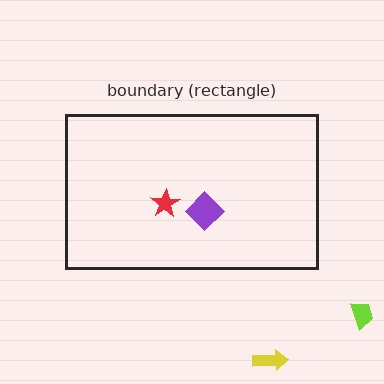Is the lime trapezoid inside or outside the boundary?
Outside.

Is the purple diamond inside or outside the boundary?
Inside.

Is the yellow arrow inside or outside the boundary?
Outside.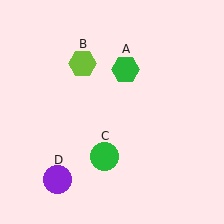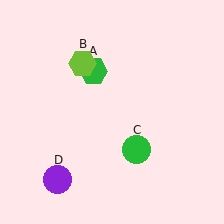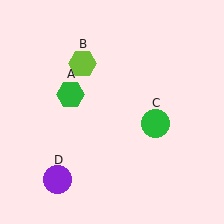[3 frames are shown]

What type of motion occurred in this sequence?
The green hexagon (object A), green circle (object C) rotated counterclockwise around the center of the scene.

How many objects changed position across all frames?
2 objects changed position: green hexagon (object A), green circle (object C).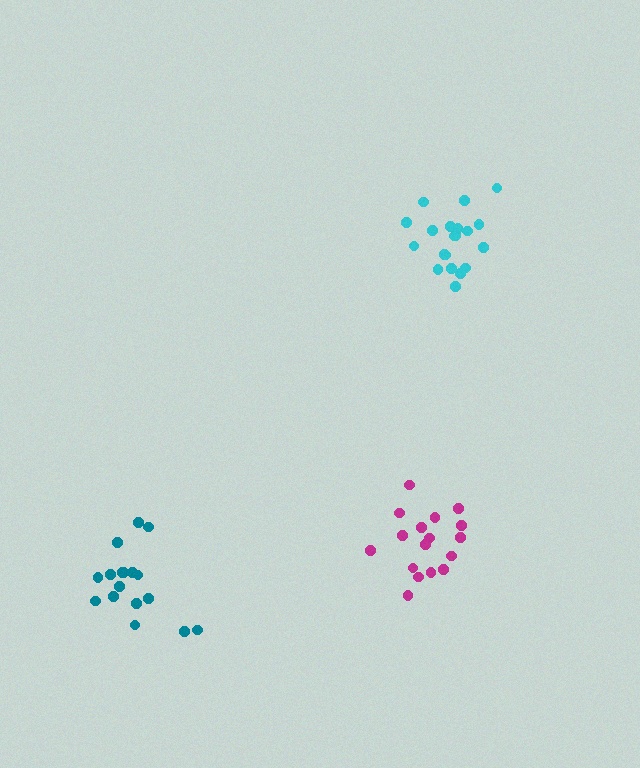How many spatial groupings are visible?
There are 3 spatial groupings.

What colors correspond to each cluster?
The clusters are colored: magenta, teal, cyan.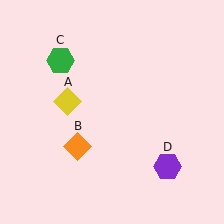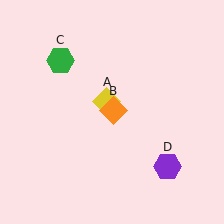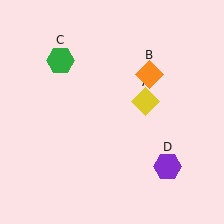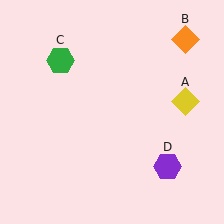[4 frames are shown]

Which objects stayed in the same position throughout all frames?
Green hexagon (object C) and purple hexagon (object D) remained stationary.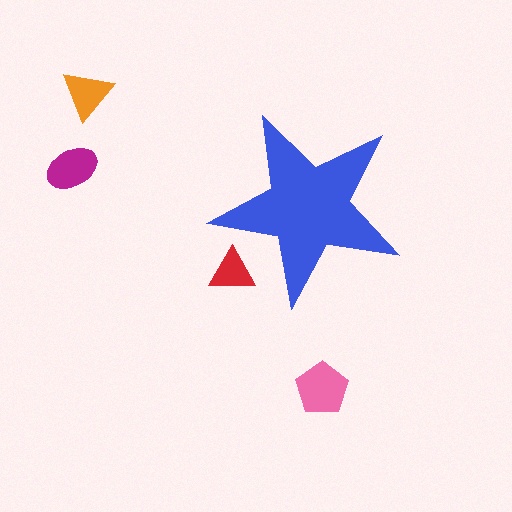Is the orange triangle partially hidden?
No, the orange triangle is fully visible.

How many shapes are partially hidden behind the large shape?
1 shape is partially hidden.